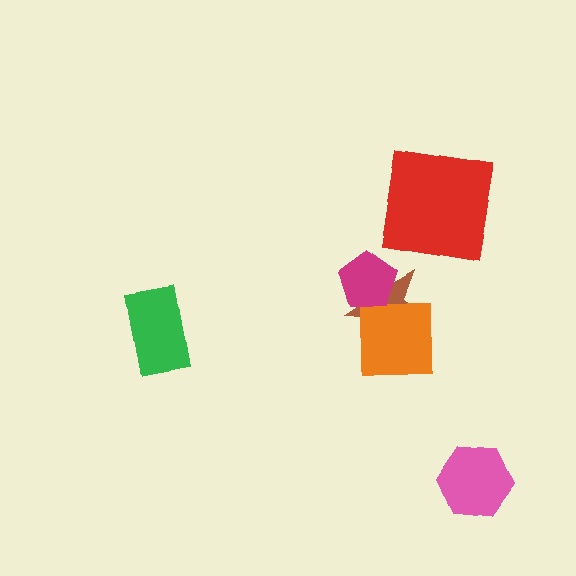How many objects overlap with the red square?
0 objects overlap with the red square.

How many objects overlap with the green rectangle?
0 objects overlap with the green rectangle.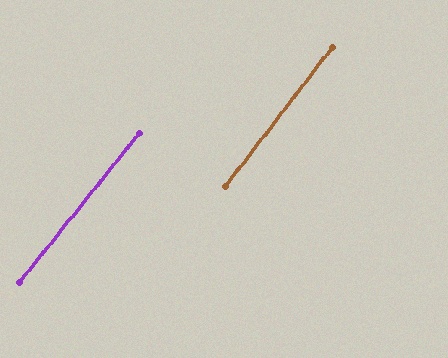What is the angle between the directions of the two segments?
Approximately 1 degree.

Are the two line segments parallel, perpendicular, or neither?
Parallel — their directions differ by only 1.1°.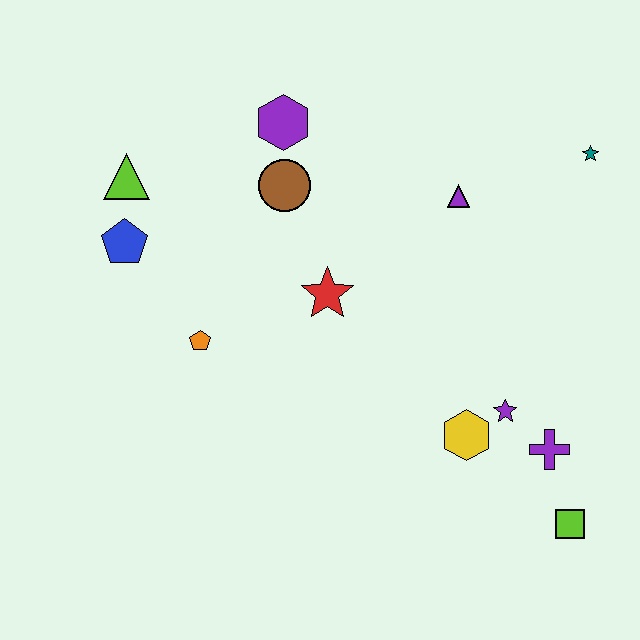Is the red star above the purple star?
Yes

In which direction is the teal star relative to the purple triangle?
The teal star is to the right of the purple triangle.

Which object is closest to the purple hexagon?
The brown circle is closest to the purple hexagon.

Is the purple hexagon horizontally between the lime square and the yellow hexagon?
No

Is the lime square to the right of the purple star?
Yes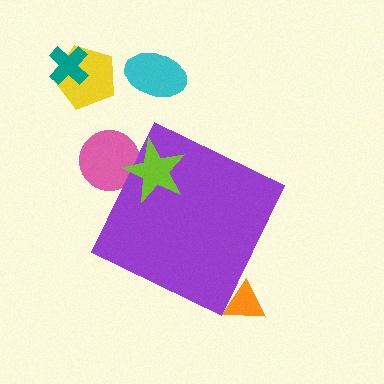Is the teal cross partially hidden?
No, the teal cross is fully visible.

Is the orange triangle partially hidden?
Yes, the orange triangle is partially hidden behind the purple diamond.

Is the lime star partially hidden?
No, the lime star is fully visible.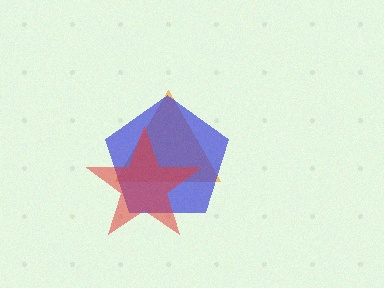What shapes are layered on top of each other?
The layered shapes are: an orange triangle, a blue pentagon, a red star.